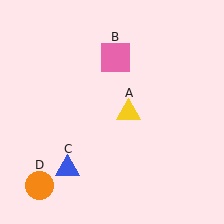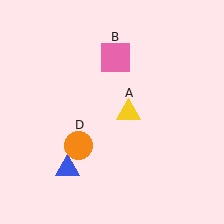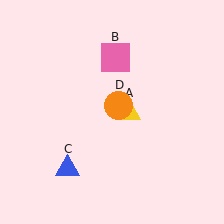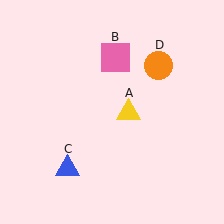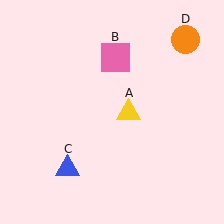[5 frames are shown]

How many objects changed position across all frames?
1 object changed position: orange circle (object D).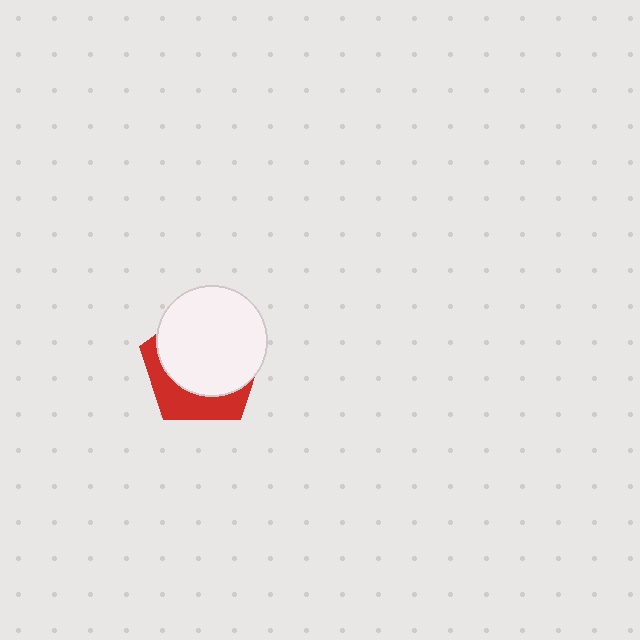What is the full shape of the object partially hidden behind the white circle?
The partially hidden object is a red pentagon.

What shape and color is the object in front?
The object in front is a white circle.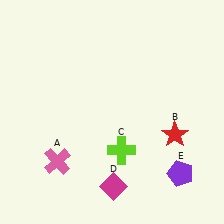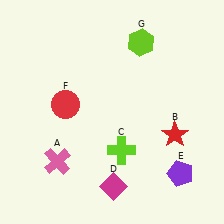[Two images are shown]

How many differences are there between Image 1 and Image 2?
There are 2 differences between the two images.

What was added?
A red circle (F), a lime hexagon (G) were added in Image 2.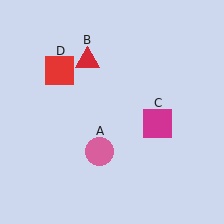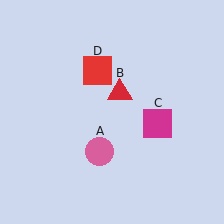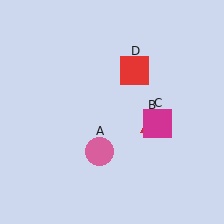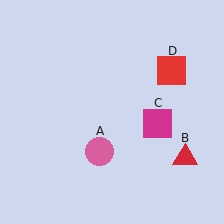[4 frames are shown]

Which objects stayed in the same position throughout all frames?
Pink circle (object A) and magenta square (object C) remained stationary.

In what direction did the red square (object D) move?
The red square (object D) moved right.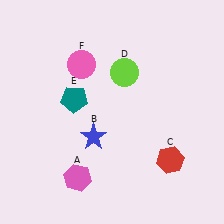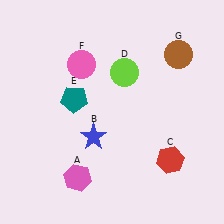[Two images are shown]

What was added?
A brown circle (G) was added in Image 2.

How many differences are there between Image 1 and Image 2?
There is 1 difference between the two images.